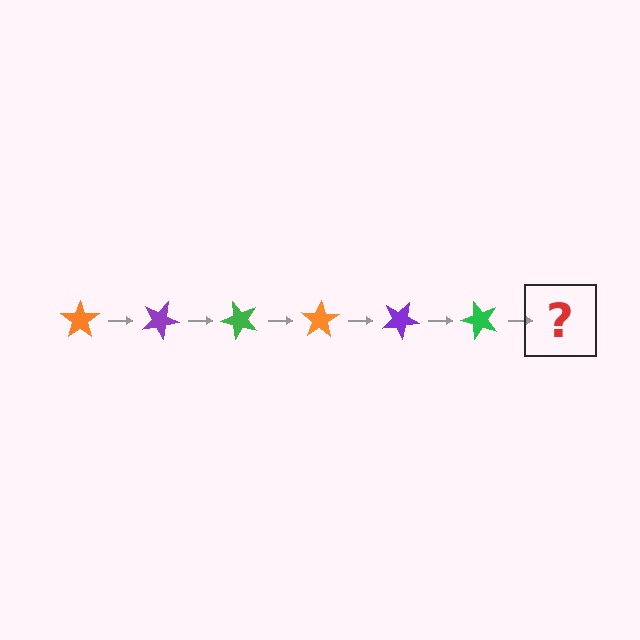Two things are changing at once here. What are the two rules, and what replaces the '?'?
The two rules are that it rotates 25 degrees each step and the color cycles through orange, purple, and green. The '?' should be an orange star, rotated 150 degrees from the start.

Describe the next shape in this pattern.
It should be an orange star, rotated 150 degrees from the start.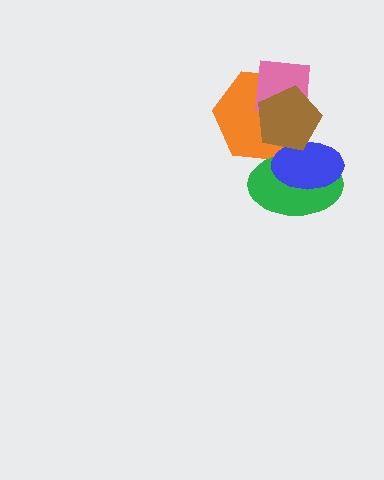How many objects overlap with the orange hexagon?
4 objects overlap with the orange hexagon.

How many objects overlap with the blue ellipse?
3 objects overlap with the blue ellipse.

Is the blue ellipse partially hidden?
Yes, it is partially covered by another shape.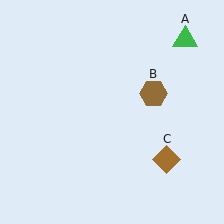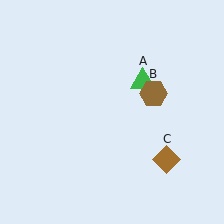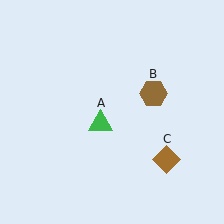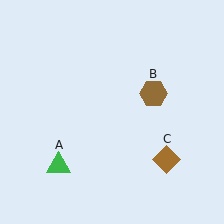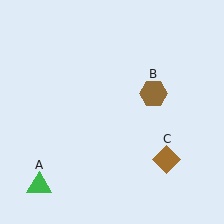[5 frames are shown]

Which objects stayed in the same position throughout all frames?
Brown hexagon (object B) and brown diamond (object C) remained stationary.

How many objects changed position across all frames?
1 object changed position: green triangle (object A).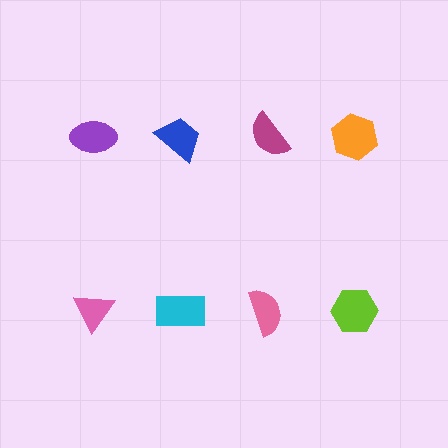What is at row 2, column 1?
A pink triangle.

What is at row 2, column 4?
A lime hexagon.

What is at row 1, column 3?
A magenta semicircle.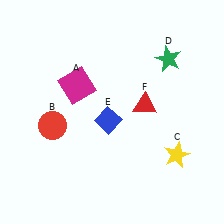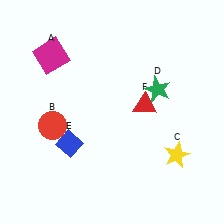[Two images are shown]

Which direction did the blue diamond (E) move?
The blue diamond (E) moved left.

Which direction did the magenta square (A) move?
The magenta square (A) moved up.